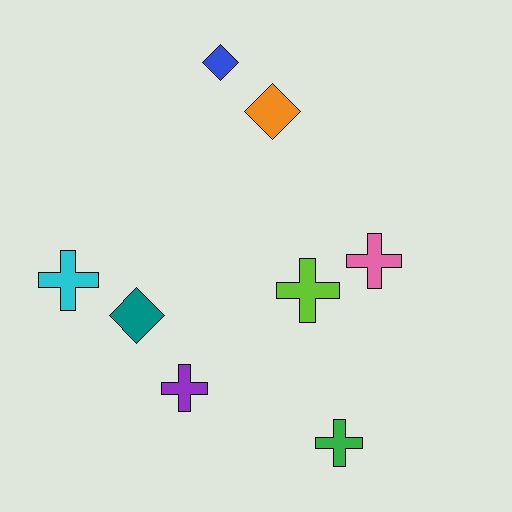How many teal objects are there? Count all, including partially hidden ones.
There is 1 teal object.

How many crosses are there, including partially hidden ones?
There are 5 crosses.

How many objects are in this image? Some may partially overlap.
There are 8 objects.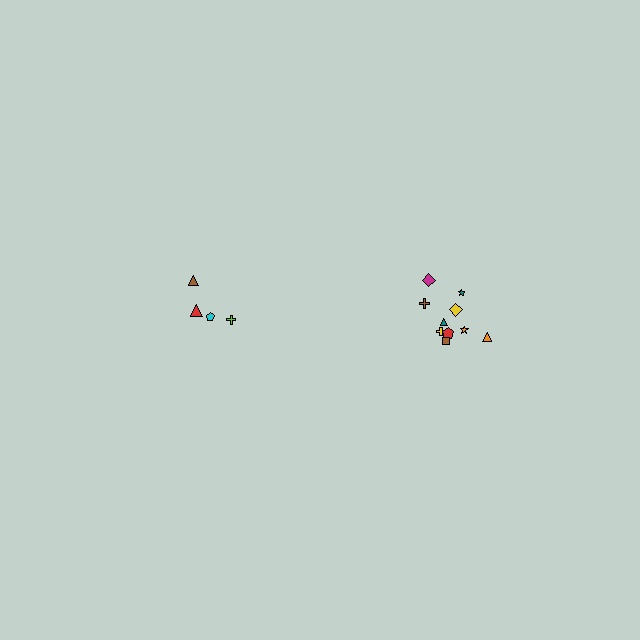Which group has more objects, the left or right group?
The right group.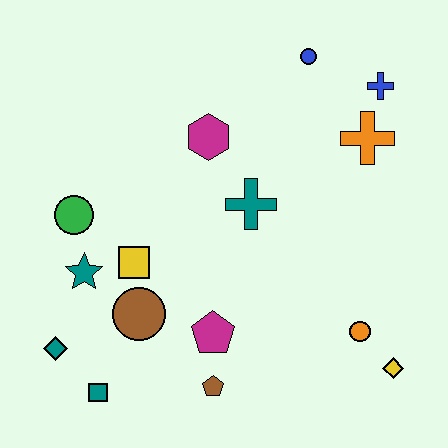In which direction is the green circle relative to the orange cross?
The green circle is to the left of the orange cross.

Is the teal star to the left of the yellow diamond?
Yes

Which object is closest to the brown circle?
The yellow square is closest to the brown circle.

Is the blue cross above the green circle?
Yes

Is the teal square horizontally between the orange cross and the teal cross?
No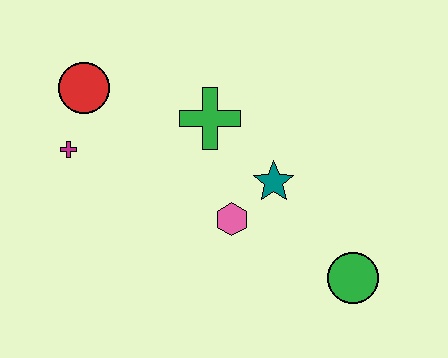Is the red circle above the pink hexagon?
Yes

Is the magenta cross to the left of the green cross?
Yes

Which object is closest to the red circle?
The magenta cross is closest to the red circle.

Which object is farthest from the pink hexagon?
The red circle is farthest from the pink hexagon.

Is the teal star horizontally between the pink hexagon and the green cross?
No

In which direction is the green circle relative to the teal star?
The green circle is below the teal star.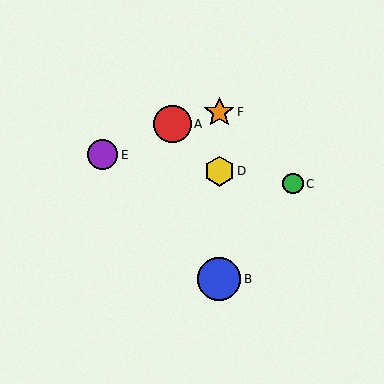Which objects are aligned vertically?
Objects B, D, F are aligned vertically.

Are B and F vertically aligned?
Yes, both are at x≈219.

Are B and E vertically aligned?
No, B is at x≈219 and E is at x≈103.